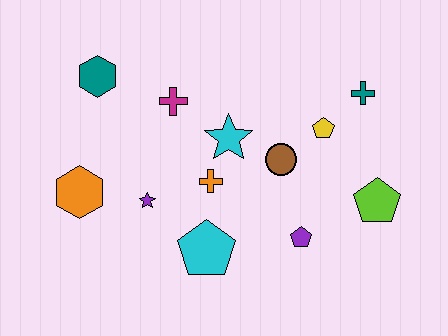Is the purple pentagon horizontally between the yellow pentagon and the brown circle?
Yes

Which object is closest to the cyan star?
The orange cross is closest to the cyan star.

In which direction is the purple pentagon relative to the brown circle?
The purple pentagon is below the brown circle.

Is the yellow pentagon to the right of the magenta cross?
Yes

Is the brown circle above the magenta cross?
No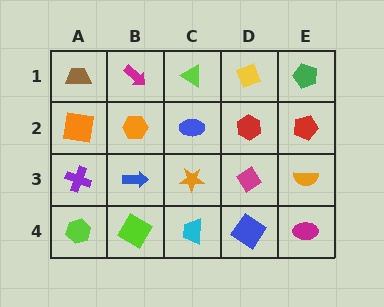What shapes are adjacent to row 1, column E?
A red pentagon (row 2, column E), a yellow diamond (row 1, column D).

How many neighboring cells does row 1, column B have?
3.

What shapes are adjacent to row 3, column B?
An orange hexagon (row 2, column B), a lime diamond (row 4, column B), a purple cross (row 3, column A), an orange star (row 3, column C).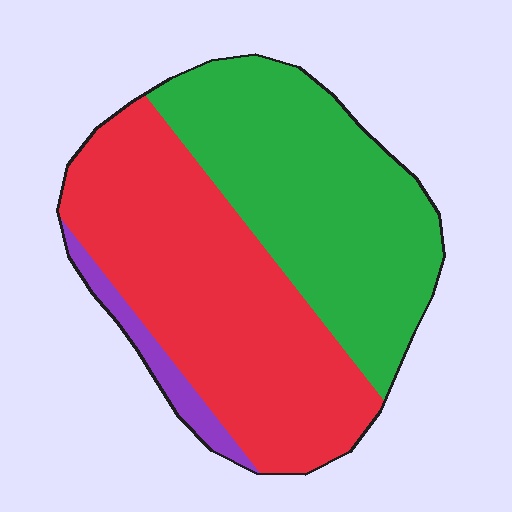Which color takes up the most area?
Red, at roughly 50%.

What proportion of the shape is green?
Green covers 44% of the shape.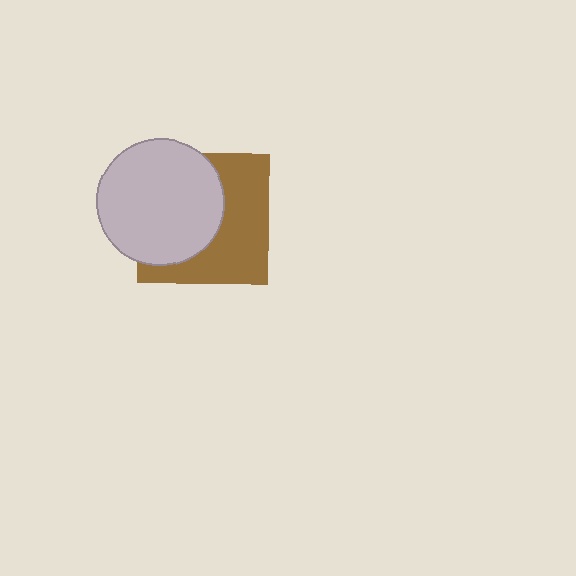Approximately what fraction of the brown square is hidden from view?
Roughly 50% of the brown square is hidden behind the light gray circle.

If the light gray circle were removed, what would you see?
You would see the complete brown square.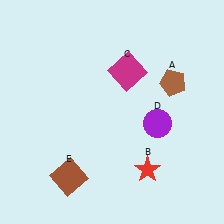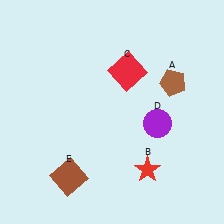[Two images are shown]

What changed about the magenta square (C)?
In Image 1, C is magenta. In Image 2, it changed to red.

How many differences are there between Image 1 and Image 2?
There is 1 difference between the two images.